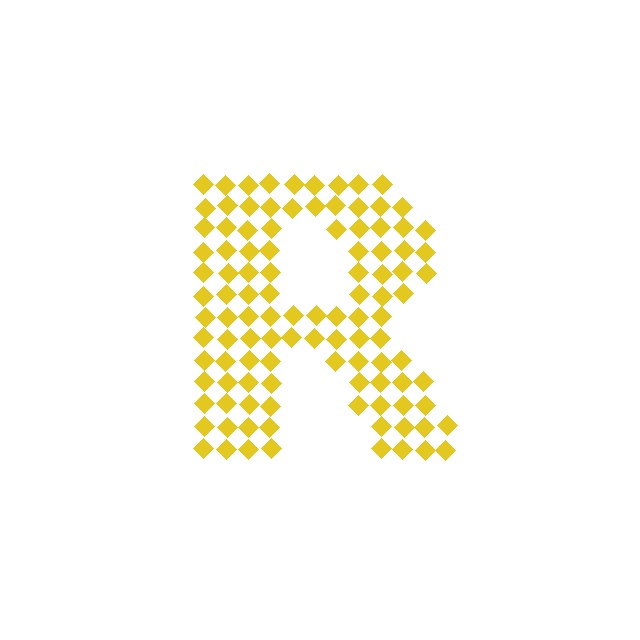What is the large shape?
The large shape is the letter R.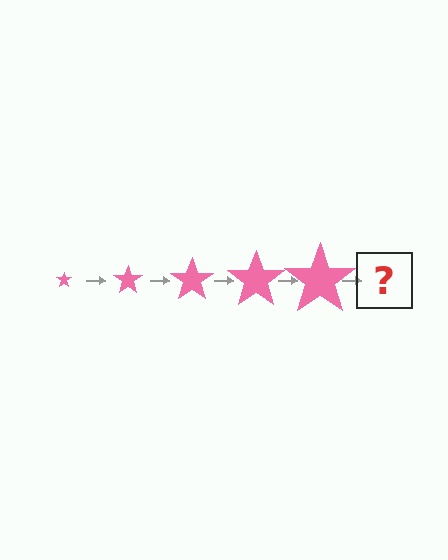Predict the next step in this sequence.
The next step is a pink star, larger than the previous one.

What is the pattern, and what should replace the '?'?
The pattern is that the star gets progressively larger each step. The '?' should be a pink star, larger than the previous one.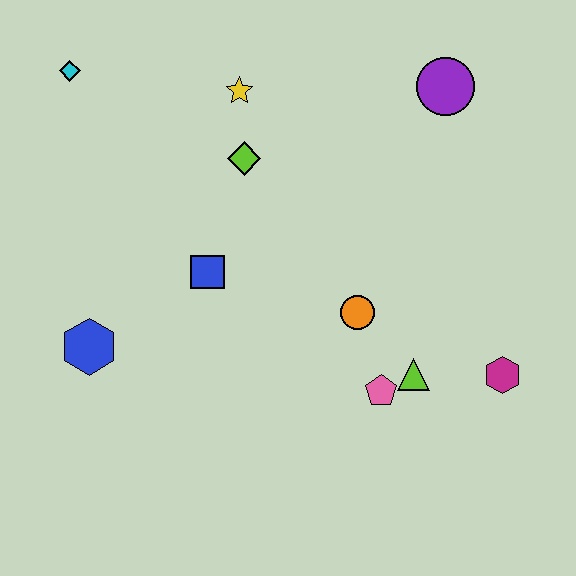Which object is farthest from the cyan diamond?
The magenta hexagon is farthest from the cyan diamond.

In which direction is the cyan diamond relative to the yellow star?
The cyan diamond is to the left of the yellow star.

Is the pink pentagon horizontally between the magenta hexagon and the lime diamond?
Yes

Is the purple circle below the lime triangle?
No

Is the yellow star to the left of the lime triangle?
Yes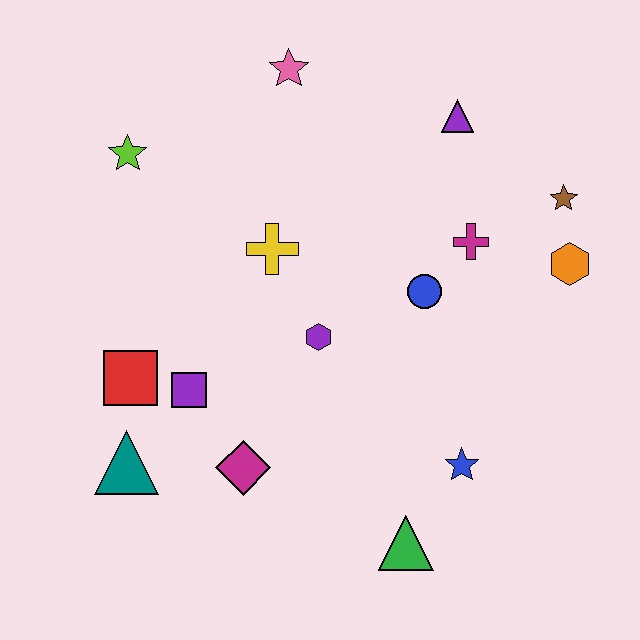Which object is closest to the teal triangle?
The red square is closest to the teal triangle.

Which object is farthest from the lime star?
The green triangle is farthest from the lime star.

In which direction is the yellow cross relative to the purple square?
The yellow cross is above the purple square.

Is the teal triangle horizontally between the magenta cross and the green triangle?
No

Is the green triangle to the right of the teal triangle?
Yes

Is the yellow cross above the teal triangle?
Yes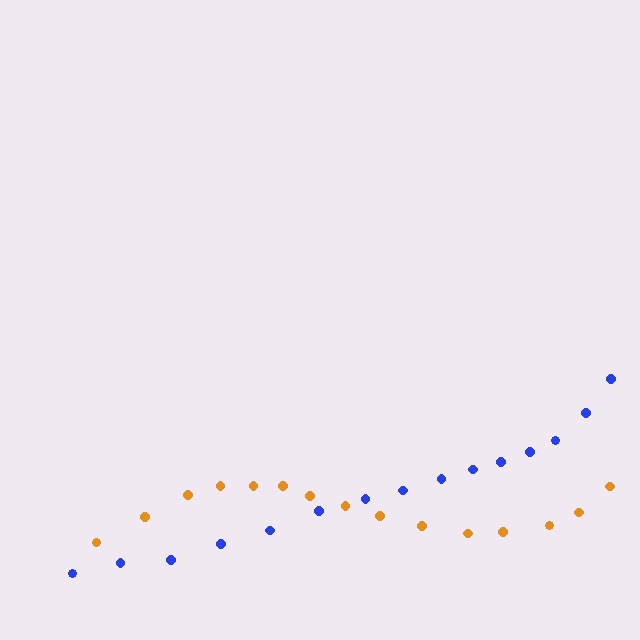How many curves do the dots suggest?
There are 2 distinct paths.